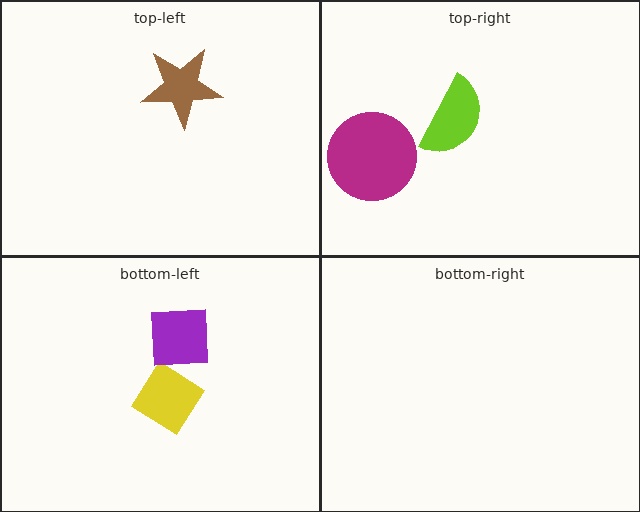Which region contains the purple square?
The bottom-left region.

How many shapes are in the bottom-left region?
2.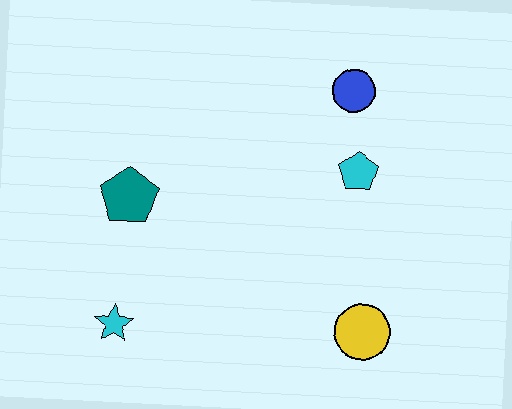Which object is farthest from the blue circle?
The cyan star is farthest from the blue circle.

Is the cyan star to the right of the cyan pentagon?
No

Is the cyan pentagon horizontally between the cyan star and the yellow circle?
Yes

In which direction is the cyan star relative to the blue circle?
The cyan star is below the blue circle.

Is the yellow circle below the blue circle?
Yes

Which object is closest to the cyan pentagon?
The blue circle is closest to the cyan pentagon.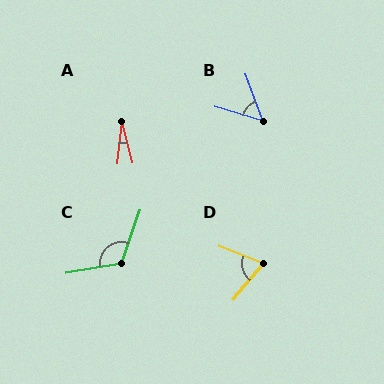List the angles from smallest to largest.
A (20°), B (53°), D (72°), C (119°).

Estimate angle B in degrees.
Approximately 53 degrees.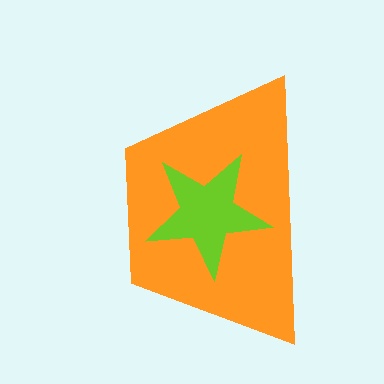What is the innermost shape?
The lime star.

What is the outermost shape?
The orange trapezoid.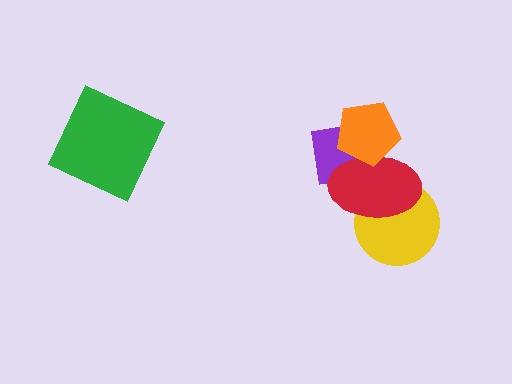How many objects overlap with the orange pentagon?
2 objects overlap with the orange pentagon.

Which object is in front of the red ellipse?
The orange pentagon is in front of the red ellipse.